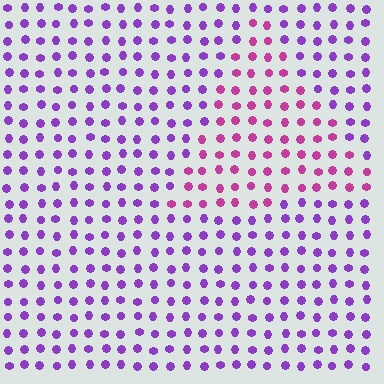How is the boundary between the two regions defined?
The boundary is defined purely by a slight shift in hue (about 42 degrees). Spacing, size, and orientation are identical on both sides.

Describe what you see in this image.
The image is filled with small purple elements in a uniform arrangement. A triangle-shaped region is visible where the elements are tinted to a slightly different hue, forming a subtle color boundary.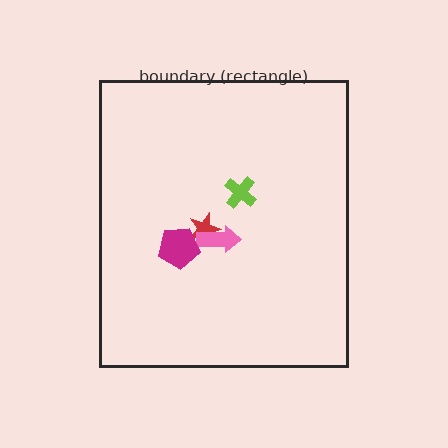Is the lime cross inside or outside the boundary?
Inside.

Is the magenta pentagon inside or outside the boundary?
Inside.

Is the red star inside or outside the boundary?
Inside.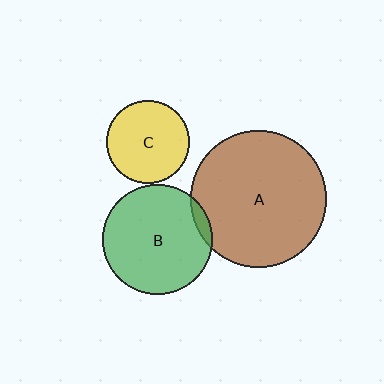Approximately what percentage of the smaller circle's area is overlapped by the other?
Approximately 5%.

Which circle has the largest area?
Circle A (brown).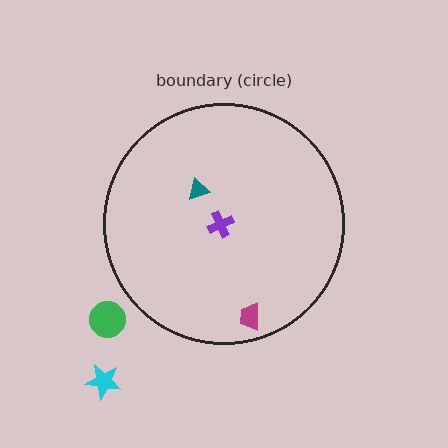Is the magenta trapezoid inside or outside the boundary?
Inside.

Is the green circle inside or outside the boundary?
Outside.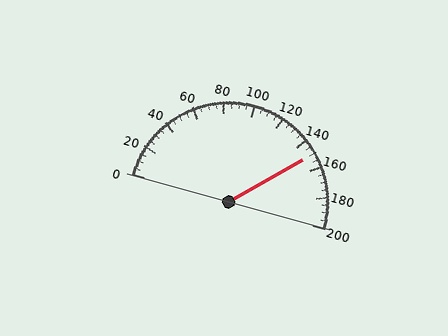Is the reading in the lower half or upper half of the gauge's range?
The reading is in the upper half of the range (0 to 200).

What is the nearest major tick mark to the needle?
The nearest major tick mark is 160.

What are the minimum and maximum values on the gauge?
The gauge ranges from 0 to 200.